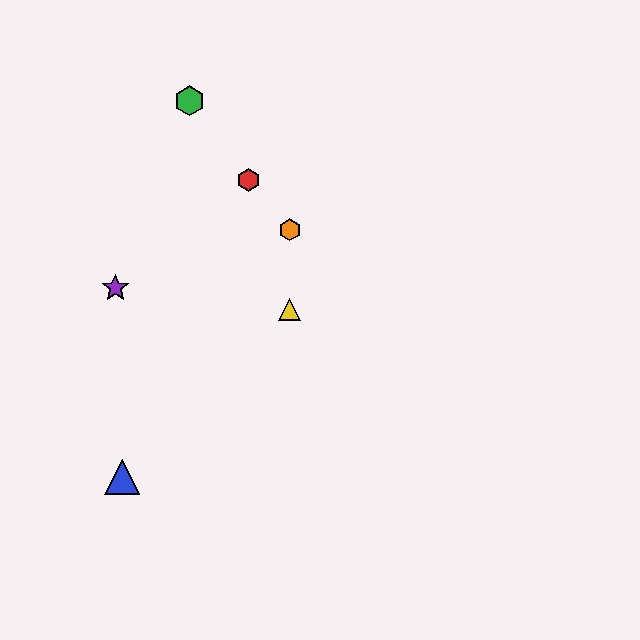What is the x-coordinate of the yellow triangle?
The yellow triangle is at x≈290.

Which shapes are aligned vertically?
The yellow triangle, the orange hexagon are aligned vertically.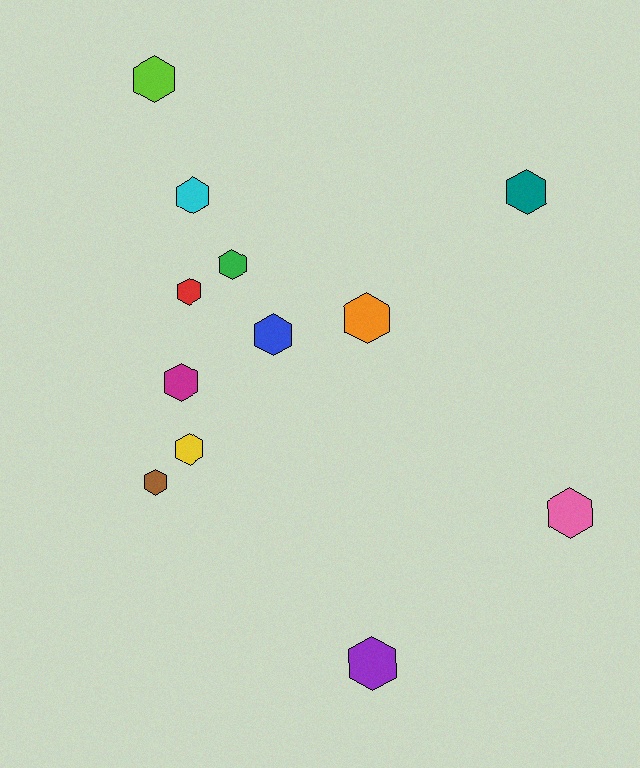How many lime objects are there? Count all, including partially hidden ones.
There is 1 lime object.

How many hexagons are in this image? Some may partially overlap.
There are 12 hexagons.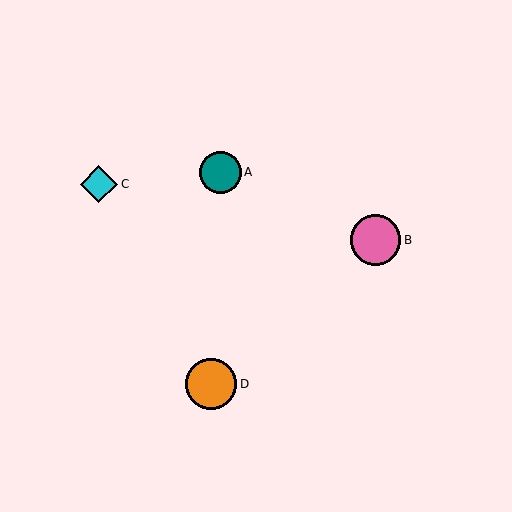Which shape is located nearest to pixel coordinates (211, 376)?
The orange circle (labeled D) at (211, 384) is nearest to that location.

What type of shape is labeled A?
Shape A is a teal circle.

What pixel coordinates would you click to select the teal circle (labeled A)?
Click at (220, 172) to select the teal circle A.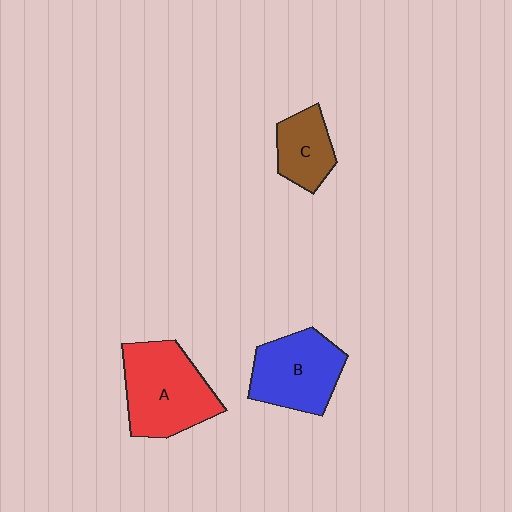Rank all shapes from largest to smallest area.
From largest to smallest: A (red), B (blue), C (brown).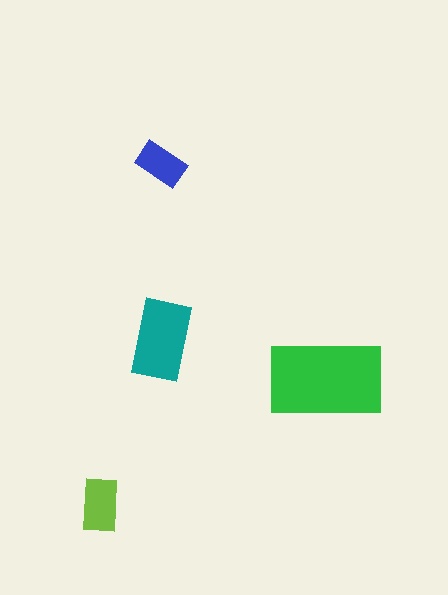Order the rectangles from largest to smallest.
the green one, the teal one, the lime one, the blue one.